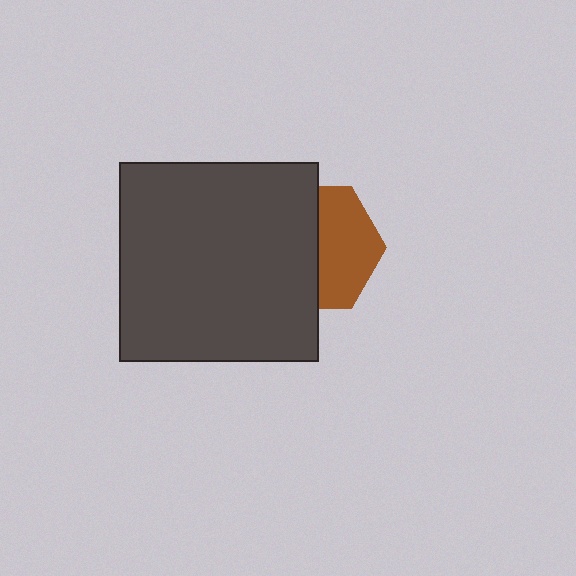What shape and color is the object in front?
The object in front is a dark gray square.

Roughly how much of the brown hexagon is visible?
About half of it is visible (roughly 47%).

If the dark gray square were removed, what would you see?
You would see the complete brown hexagon.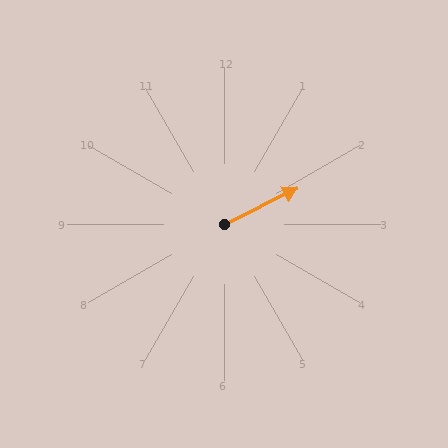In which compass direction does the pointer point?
Northeast.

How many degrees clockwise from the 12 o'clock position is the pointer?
Approximately 63 degrees.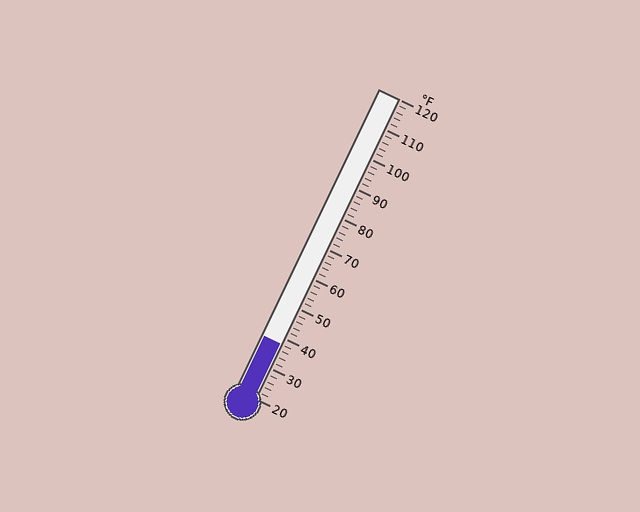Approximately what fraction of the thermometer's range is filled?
The thermometer is filled to approximately 20% of its range.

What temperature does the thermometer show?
The thermometer shows approximately 38°F.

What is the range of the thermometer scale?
The thermometer scale ranges from 20°F to 120°F.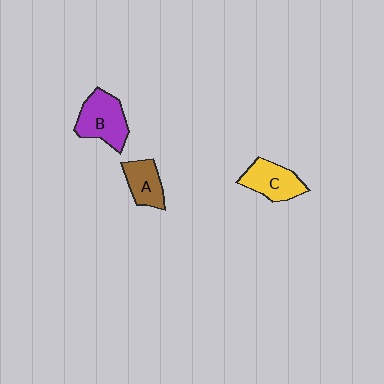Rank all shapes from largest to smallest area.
From largest to smallest: B (purple), C (yellow), A (brown).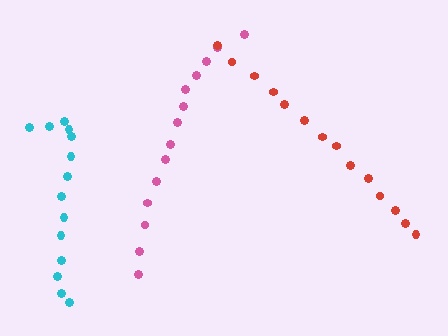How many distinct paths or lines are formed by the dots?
There are 3 distinct paths.